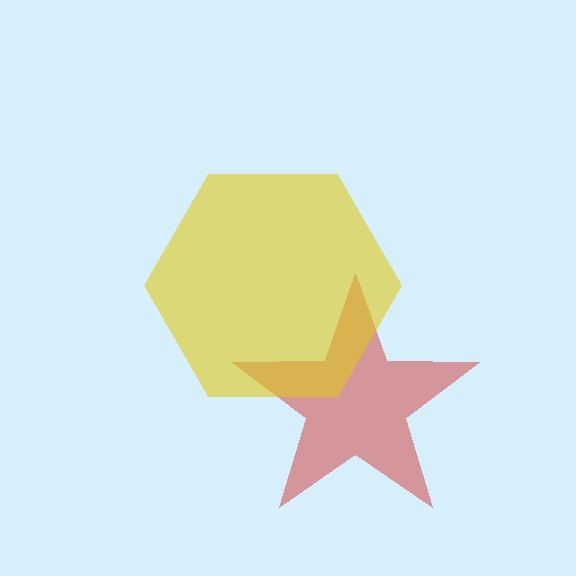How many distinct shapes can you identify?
There are 2 distinct shapes: a red star, a yellow hexagon.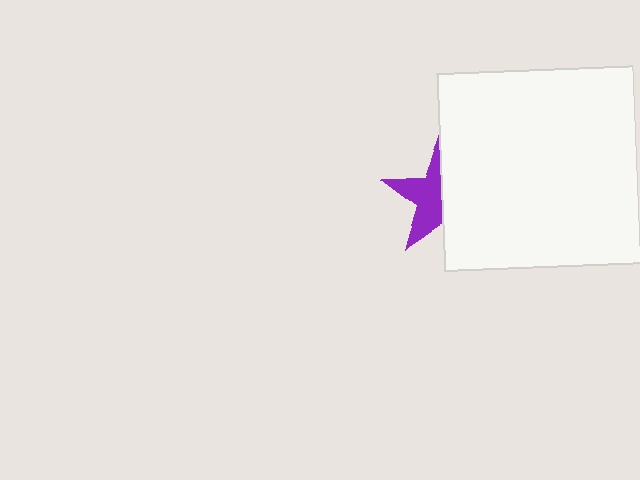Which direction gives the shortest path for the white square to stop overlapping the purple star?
Moving right gives the shortest separation.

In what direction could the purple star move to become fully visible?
The purple star could move left. That would shift it out from behind the white square entirely.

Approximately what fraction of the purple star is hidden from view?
Roughly 49% of the purple star is hidden behind the white square.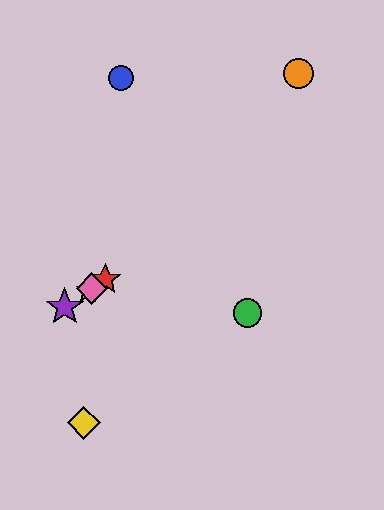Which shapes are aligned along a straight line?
The red star, the purple star, the cyan star, the pink diamond are aligned along a straight line.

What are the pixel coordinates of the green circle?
The green circle is at (247, 313).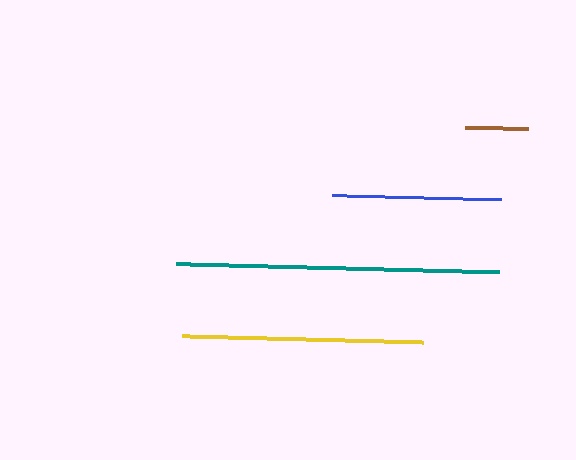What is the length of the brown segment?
The brown segment is approximately 63 pixels long.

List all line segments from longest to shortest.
From longest to shortest: teal, yellow, blue, brown.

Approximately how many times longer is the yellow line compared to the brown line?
The yellow line is approximately 3.8 times the length of the brown line.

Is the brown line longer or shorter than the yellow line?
The yellow line is longer than the brown line.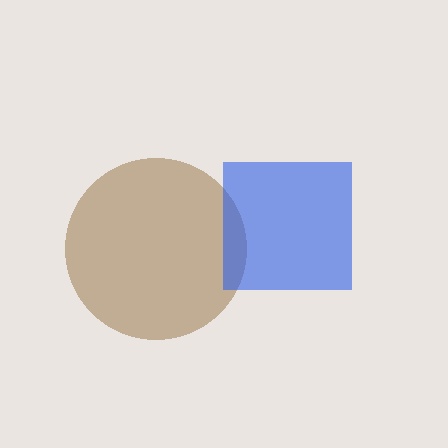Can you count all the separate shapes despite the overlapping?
Yes, there are 2 separate shapes.